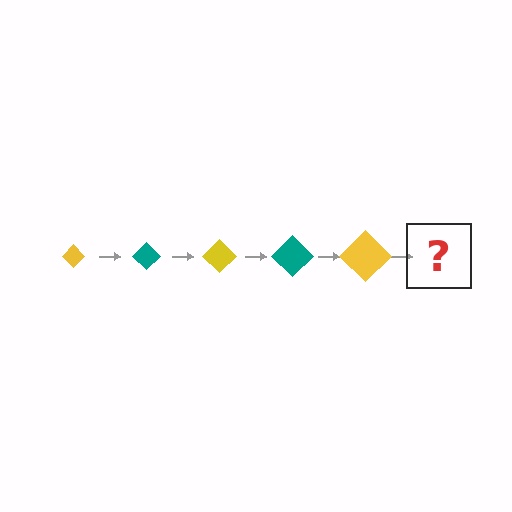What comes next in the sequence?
The next element should be a teal diamond, larger than the previous one.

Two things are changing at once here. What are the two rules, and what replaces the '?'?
The two rules are that the diamond grows larger each step and the color cycles through yellow and teal. The '?' should be a teal diamond, larger than the previous one.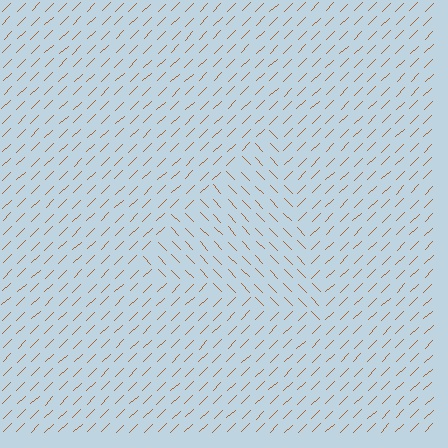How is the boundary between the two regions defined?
The boundary is defined purely by a change in line orientation (approximately 89 degrees difference). All lines are the same color and thickness.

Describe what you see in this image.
The image is filled with small brown line segments. A triangle region in the image has lines oriented differently from the surrounding lines, creating a visible texture boundary.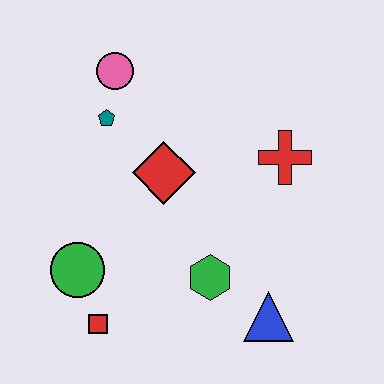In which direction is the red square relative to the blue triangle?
The red square is to the left of the blue triangle.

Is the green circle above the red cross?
No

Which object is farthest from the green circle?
The red cross is farthest from the green circle.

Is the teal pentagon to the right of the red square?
Yes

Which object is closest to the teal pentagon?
The pink circle is closest to the teal pentagon.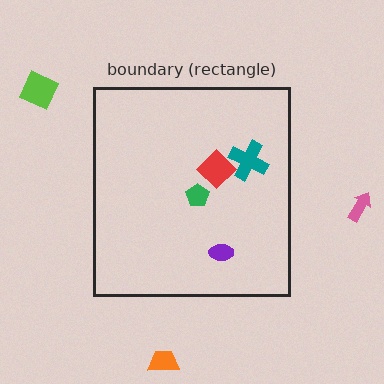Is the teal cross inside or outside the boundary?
Inside.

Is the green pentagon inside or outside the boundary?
Inside.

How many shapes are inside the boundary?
4 inside, 3 outside.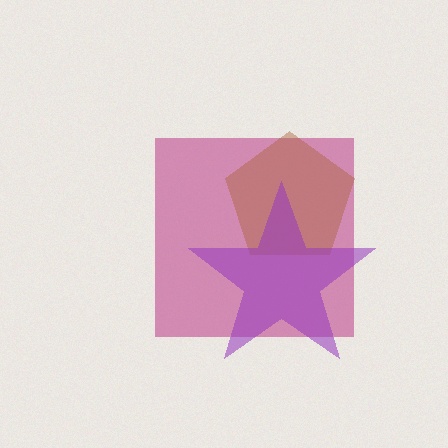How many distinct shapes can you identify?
There are 3 distinct shapes: a magenta square, a brown pentagon, a purple star.